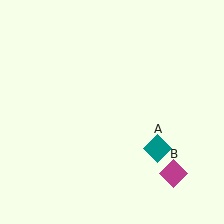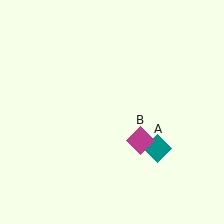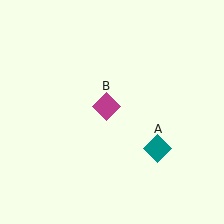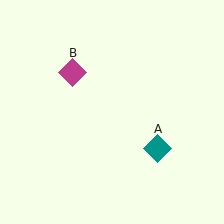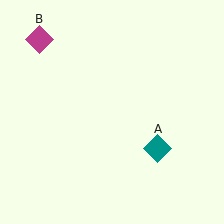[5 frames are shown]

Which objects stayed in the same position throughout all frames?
Teal diamond (object A) remained stationary.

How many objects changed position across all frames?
1 object changed position: magenta diamond (object B).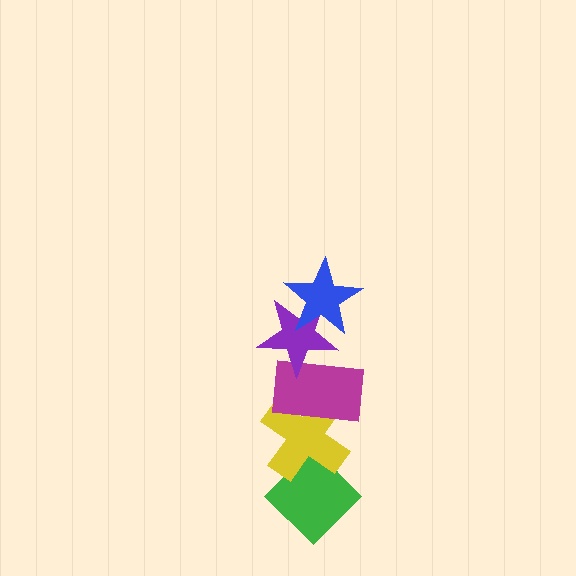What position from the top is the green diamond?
The green diamond is 5th from the top.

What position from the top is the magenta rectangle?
The magenta rectangle is 3rd from the top.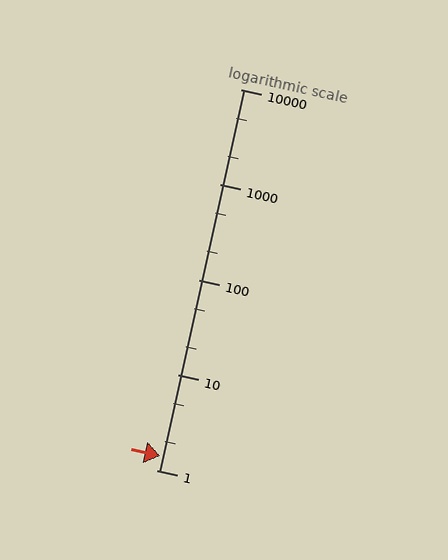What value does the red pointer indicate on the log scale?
The pointer indicates approximately 1.4.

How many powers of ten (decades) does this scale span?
The scale spans 4 decades, from 1 to 10000.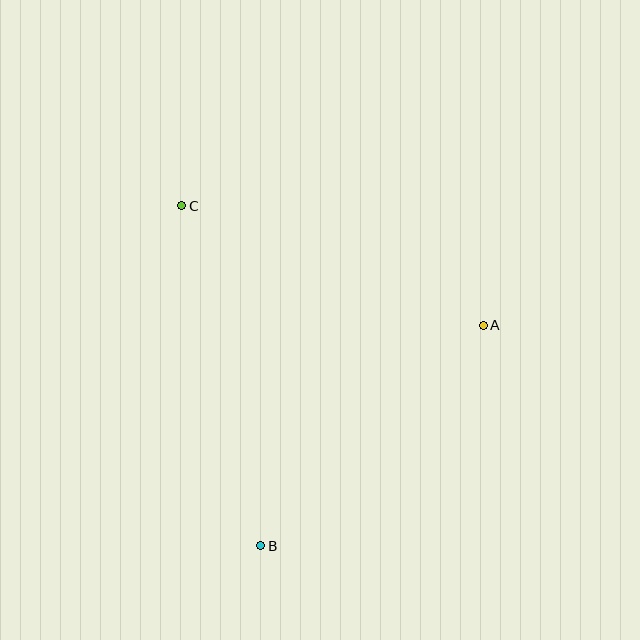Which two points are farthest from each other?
Points B and C are farthest from each other.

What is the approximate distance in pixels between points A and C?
The distance between A and C is approximately 324 pixels.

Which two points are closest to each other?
Points A and B are closest to each other.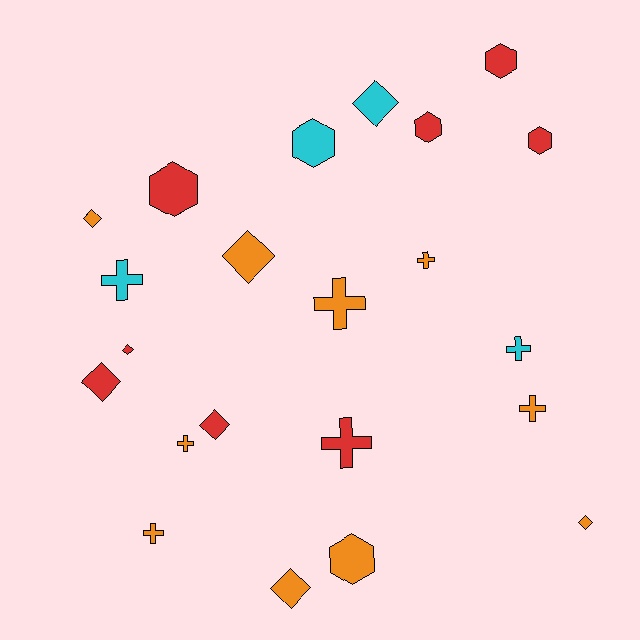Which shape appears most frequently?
Diamond, with 8 objects.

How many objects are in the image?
There are 22 objects.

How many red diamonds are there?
There are 3 red diamonds.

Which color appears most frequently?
Orange, with 10 objects.